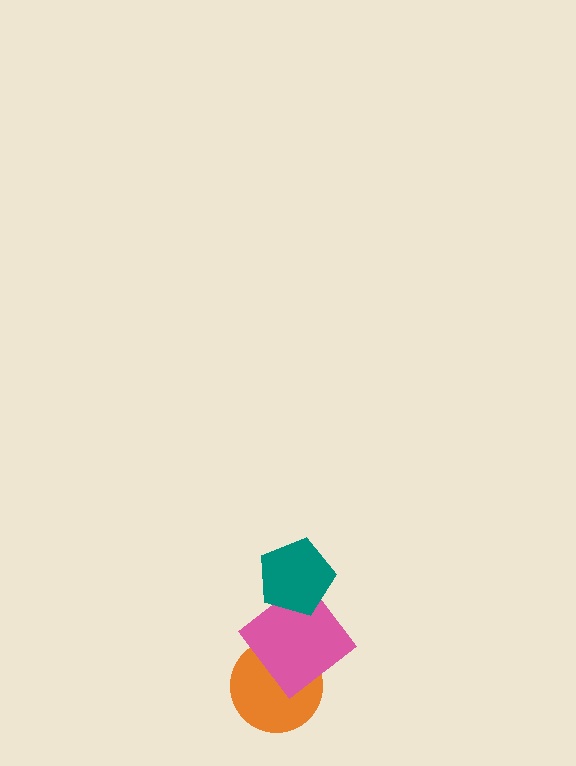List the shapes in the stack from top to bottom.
From top to bottom: the teal pentagon, the pink diamond, the orange circle.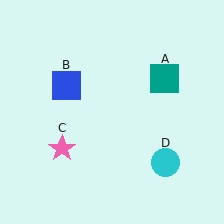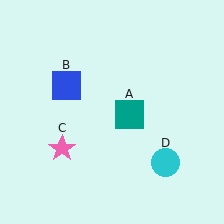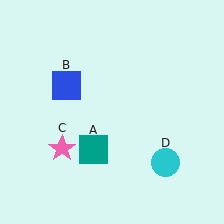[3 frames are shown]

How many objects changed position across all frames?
1 object changed position: teal square (object A).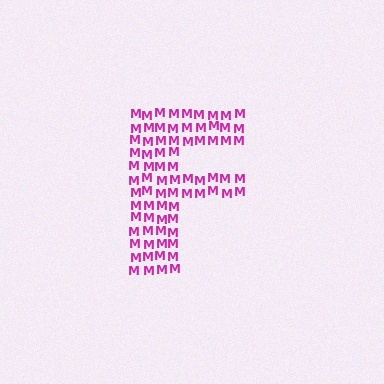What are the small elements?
The small elements are letter M's.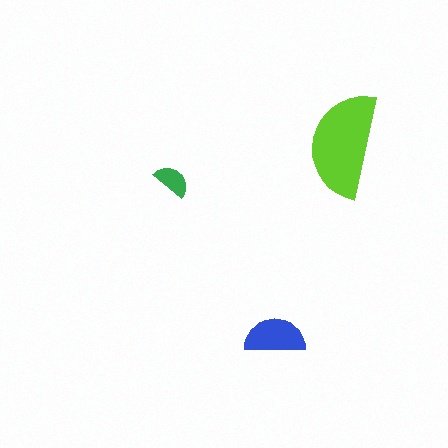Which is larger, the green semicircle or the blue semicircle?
The blue one.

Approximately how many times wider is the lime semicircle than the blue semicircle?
About 1.5 times wider.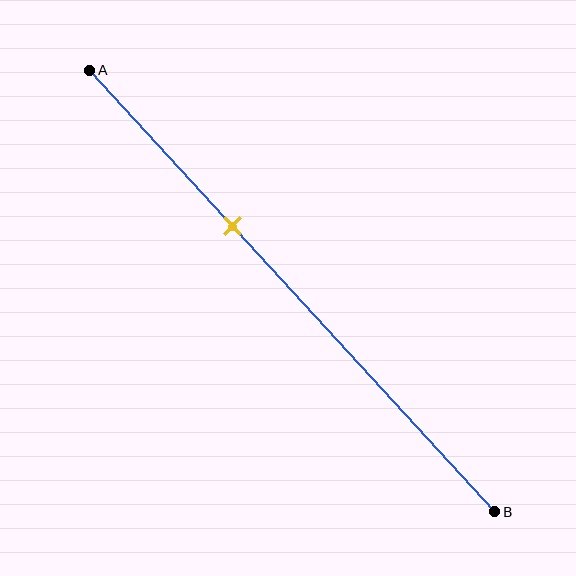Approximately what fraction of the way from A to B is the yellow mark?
The yellow mark is approximately 35% of the way from A to B.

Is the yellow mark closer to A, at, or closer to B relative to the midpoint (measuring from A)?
The yellow mark is closer to point A than the midpoint of segment AB.